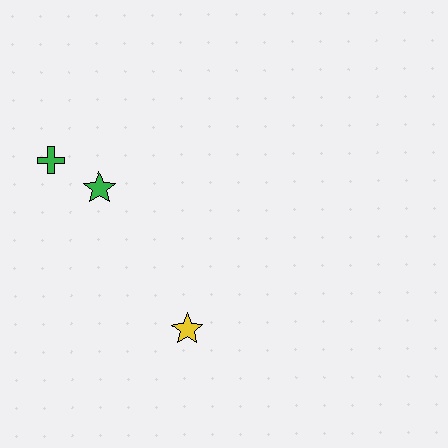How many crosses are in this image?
There is 1 cross.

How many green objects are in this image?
There are 2 green objects.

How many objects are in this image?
There are 3 objects.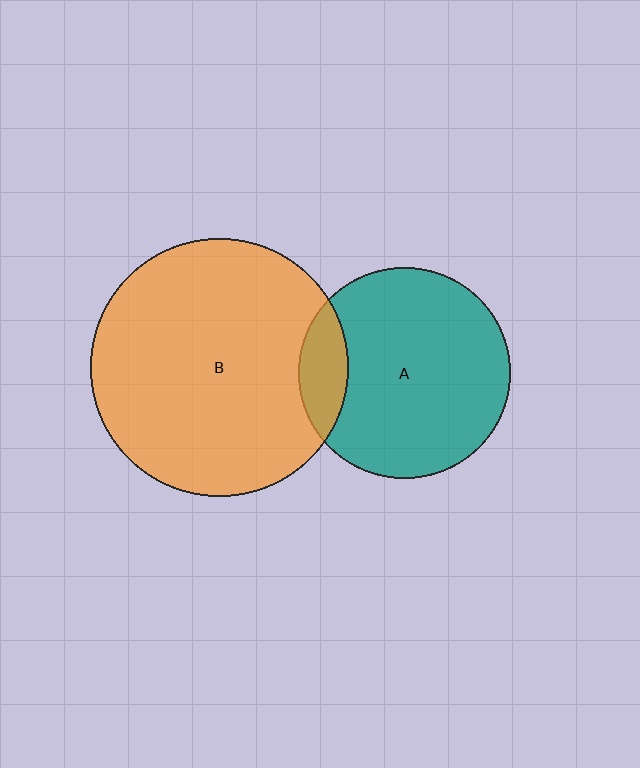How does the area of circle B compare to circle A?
Approximately 1.5 times.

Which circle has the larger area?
Circle B (orange).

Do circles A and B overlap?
Yes.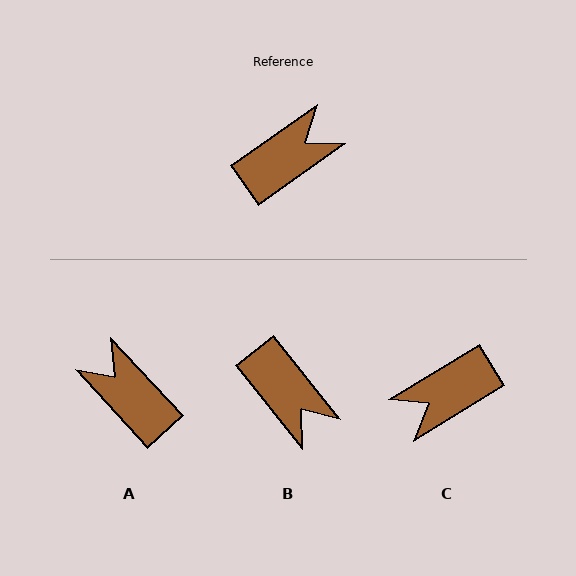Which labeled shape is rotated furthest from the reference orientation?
C, about 176 degrees away.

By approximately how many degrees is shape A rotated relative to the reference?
Approximately 98 degrees counter-clockwise.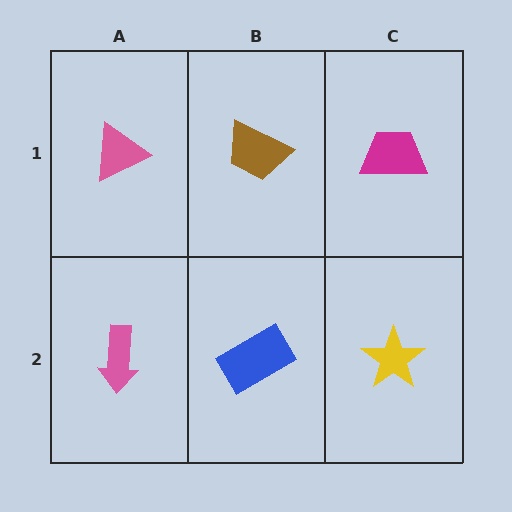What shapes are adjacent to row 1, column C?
A yellow star (row 2, column C), a brown trapezoid (row 1, column B).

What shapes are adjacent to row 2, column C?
A magenta trapezoid (row 1, column C), a blue rectangle (row 2, column B).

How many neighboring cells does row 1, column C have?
2.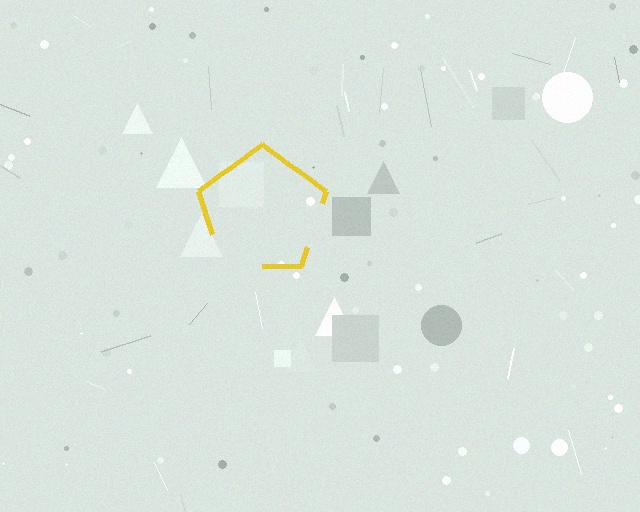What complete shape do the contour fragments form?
The contour fragments form a pentagon.